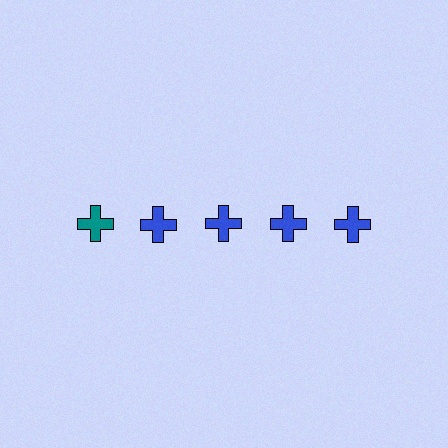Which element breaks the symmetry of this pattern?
The teal cross in the top row, leftmost column breaks the symmetry. All other shapes are blue crosses.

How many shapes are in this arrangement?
There are 5 shapes arranged in a grid pattern.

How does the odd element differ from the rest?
It has a different color: teal instead of blue.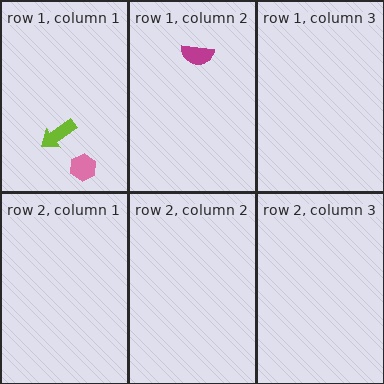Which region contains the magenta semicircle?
The row 1, column 2 region.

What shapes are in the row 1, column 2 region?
The magenta semicircle.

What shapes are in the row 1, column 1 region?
The lime arrow, the pink hexagon.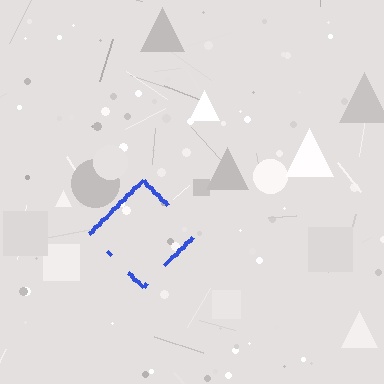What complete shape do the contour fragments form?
The contour fragments form a diamond.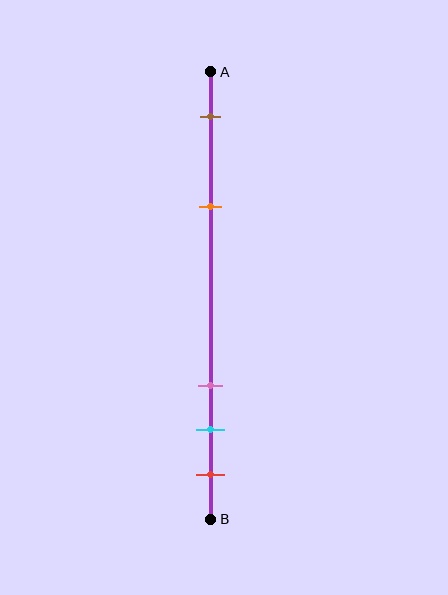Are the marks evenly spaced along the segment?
No, the marks are not evenly spaced.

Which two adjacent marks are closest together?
The cyan and red marks are the closest adjacent pair.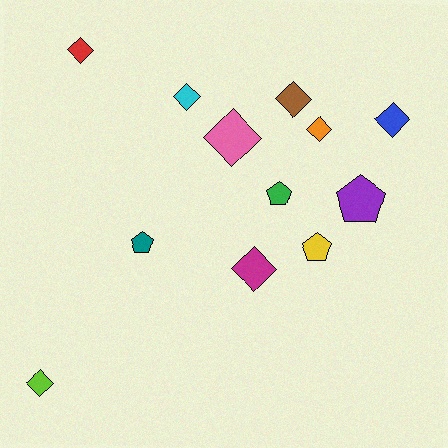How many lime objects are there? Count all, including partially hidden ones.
There is 1 lime object.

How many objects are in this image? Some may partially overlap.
There are 12 objects.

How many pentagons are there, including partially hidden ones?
There are 4 pentagons.